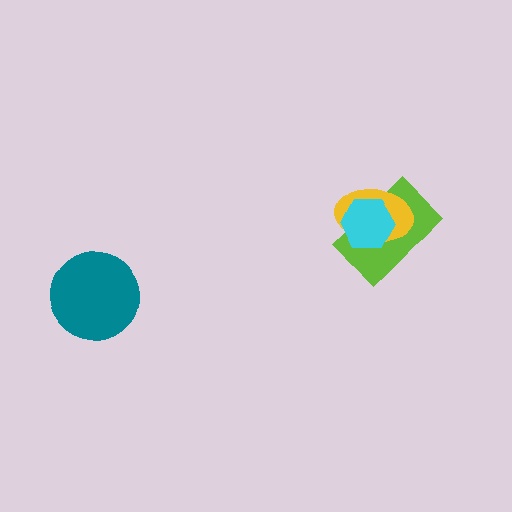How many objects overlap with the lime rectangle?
2 objects overlap with the lime rectangle.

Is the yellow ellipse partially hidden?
Yes, it is partially covered by another shape.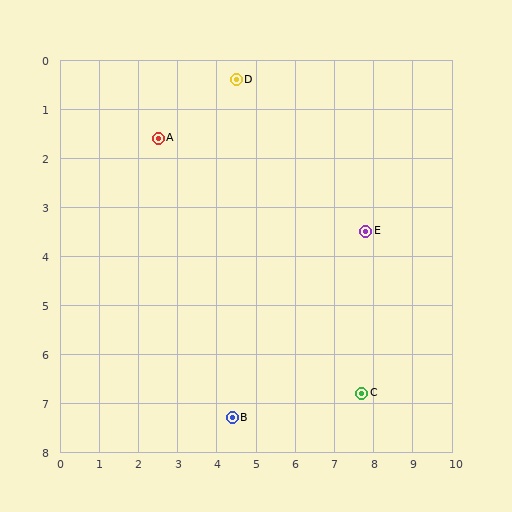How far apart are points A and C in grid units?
Points A and C are about 7.4 grid units apart.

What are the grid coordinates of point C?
Point C is at approximately (7.7, 6.8).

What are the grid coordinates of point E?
Point E is at approximately (7.8, 3.5).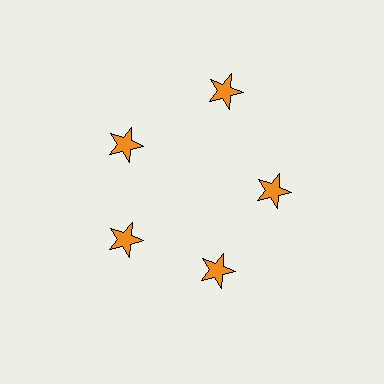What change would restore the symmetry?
The symmetry would be restored by moving it inward, back onto the ring so that all 5 stars sit at equal angles and equal distance from the center.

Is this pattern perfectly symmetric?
No. The 5 orange stars are arranged in a ring, but one element near the 1 o'clock position is pushed outward from the center, breaking the 5-fold rotational symmetry.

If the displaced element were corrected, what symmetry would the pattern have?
It would have 5-fold rotational symmetry — the pattern would map onto itself every 72 degrees.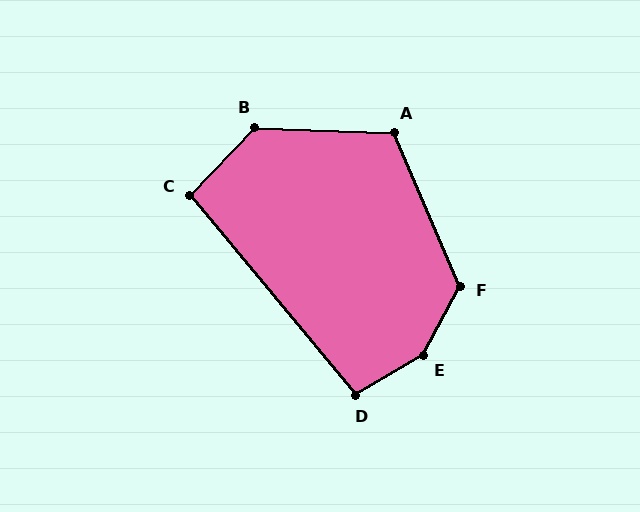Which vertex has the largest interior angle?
E, at approximately 148 degrees.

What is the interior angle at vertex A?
Approximately 115 degrees (obtuse).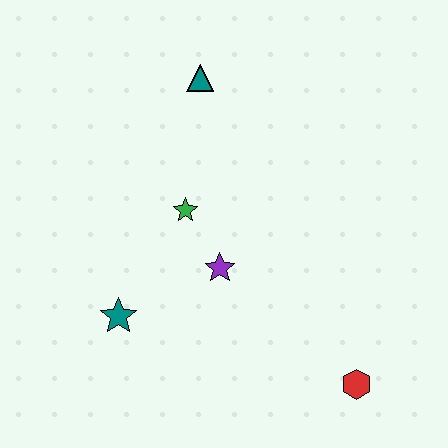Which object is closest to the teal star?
The purple star is closest to the teal star.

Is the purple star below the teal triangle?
Yes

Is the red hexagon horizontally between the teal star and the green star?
No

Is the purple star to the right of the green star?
Yes